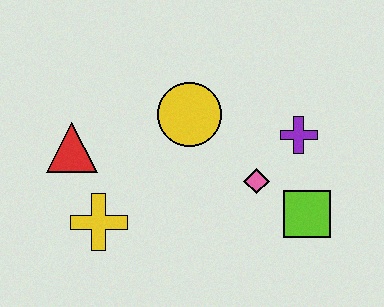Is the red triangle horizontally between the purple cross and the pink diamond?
No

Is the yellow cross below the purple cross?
Yes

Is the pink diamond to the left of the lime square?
Yes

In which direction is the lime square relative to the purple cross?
The lime square is below the purple cross.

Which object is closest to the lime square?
The pink diamond is closest to the lime square.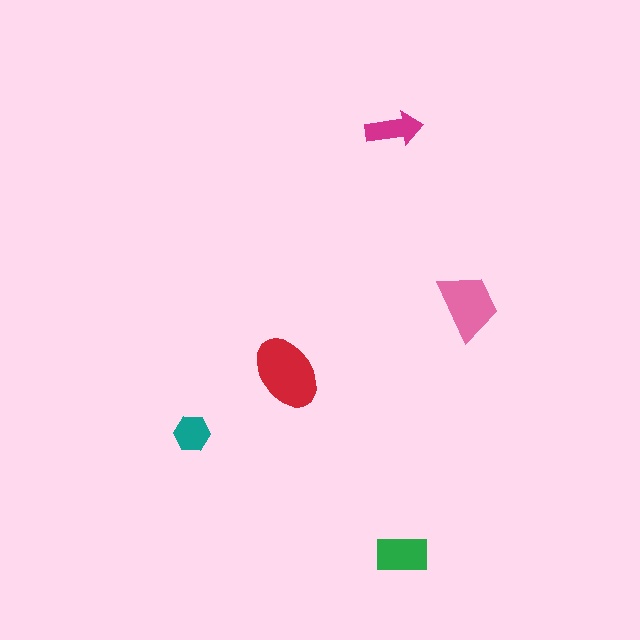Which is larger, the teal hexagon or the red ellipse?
The red ellipse.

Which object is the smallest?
The teal hexagon.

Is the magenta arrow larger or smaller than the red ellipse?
Smaller.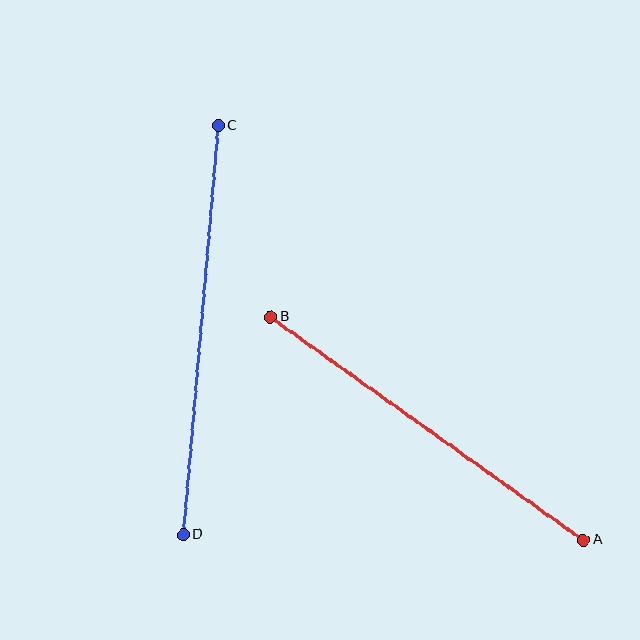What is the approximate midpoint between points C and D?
The midpoint is at approximately (201, 330) pixels.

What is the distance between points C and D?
The distance is approximately 410 pixels.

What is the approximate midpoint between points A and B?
The midpoint is at approximately (427, 429) pixels.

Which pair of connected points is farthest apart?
Points C and D are farthest apart.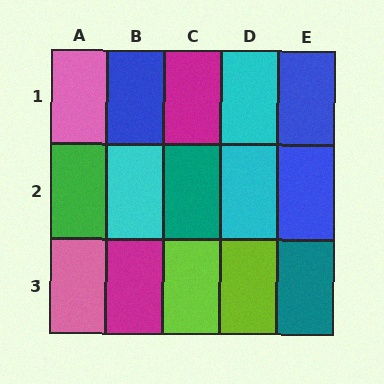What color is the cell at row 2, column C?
Teal.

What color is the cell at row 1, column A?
Pink.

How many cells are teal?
2 cells are teal.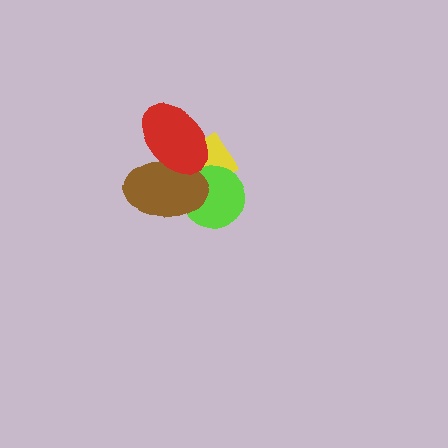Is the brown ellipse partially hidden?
Yes, it is partially covered by another shape.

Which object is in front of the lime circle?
The brown ellipse is in front of the lime circle.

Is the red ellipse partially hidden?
No, no other shape covers it.